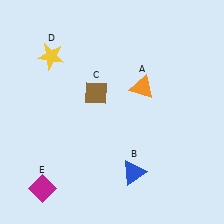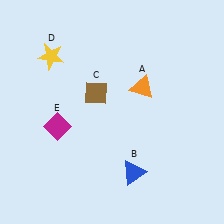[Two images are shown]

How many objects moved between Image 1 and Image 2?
1 object moved between the two images.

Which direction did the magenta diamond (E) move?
The magenta diamond (E) moved up.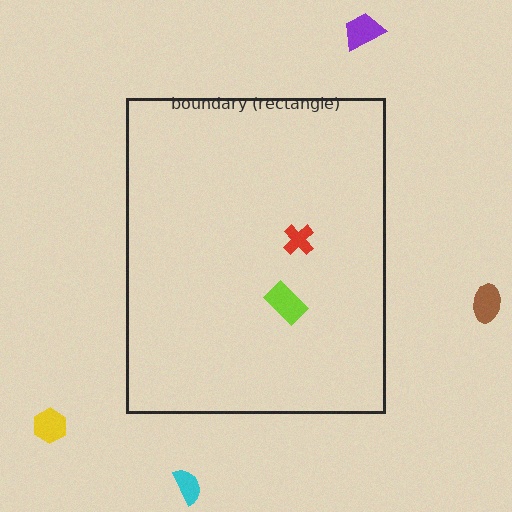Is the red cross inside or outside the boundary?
Inside.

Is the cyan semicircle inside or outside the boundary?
Outside.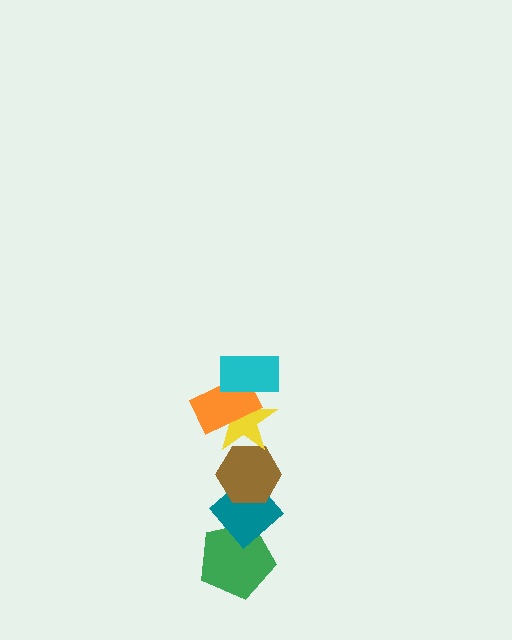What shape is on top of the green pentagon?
The teal diamond is on top of the green pentagon.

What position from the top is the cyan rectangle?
The cyan rectangle is 1st from the top.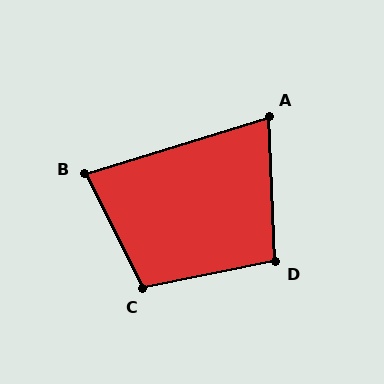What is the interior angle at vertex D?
Approximately 99 degrees (obtuse).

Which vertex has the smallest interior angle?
A, at approximately 75 degrees.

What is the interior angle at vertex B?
Approximately 81 degrees (acute).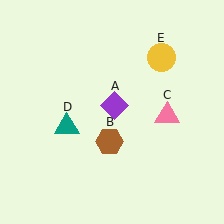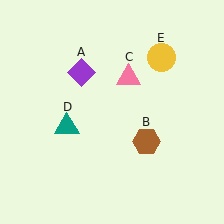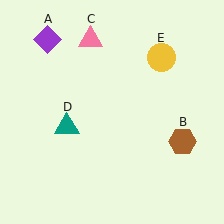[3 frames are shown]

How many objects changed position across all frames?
3 objects changed position: purple diamond (object A), brown hexagon (object B), pink triangle (object C).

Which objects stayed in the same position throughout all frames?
Teal triangle (object D) and yellow circle (object E) remained stationary.